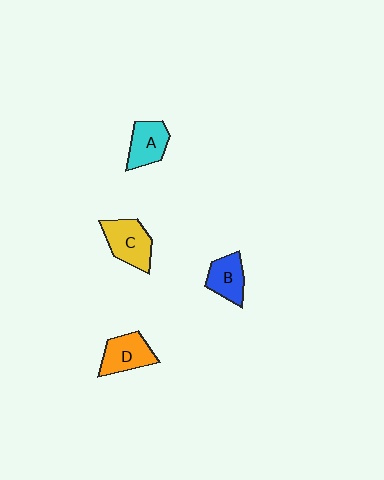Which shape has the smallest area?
Shape B (blue).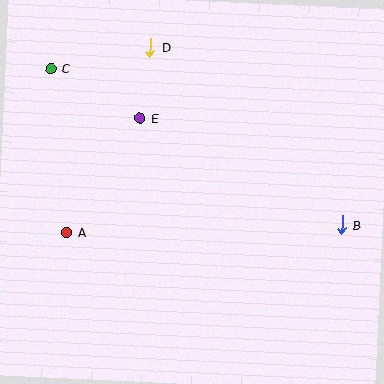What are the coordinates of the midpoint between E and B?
The midpoint between E and B is at (241, 171).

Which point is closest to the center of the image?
Point E at (140, 118) is closest to the center.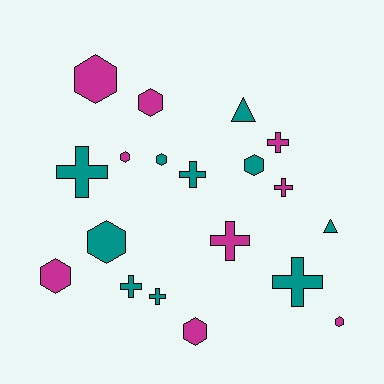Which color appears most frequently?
Teal, with 10 objects.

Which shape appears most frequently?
Hexagon, with 9 objects.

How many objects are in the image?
There are 19 objects.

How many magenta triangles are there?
There are no magenta triangles.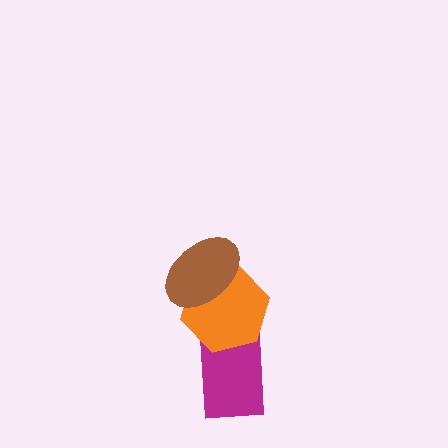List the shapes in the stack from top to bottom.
From top to bottom: the brown ellipse, the orange hexagon, the magenta rectangle.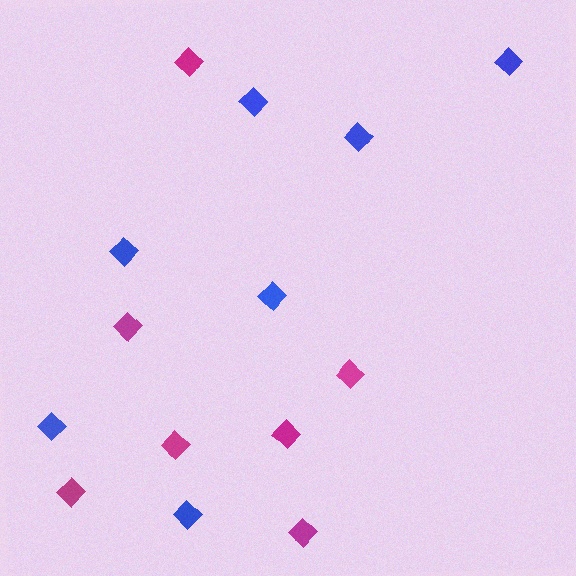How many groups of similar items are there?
There are 2 groups: one group of magenta diamonds (7) and one group of blue diamonds (7).